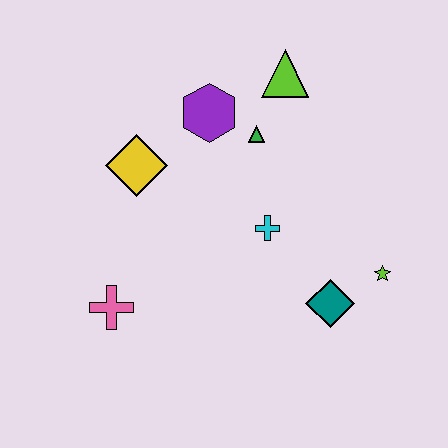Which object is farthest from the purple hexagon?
The lime star is farthest from the purple hexagon.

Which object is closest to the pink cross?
The yellow diamond is closest to the pink cross.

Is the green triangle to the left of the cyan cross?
Yes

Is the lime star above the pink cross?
Yes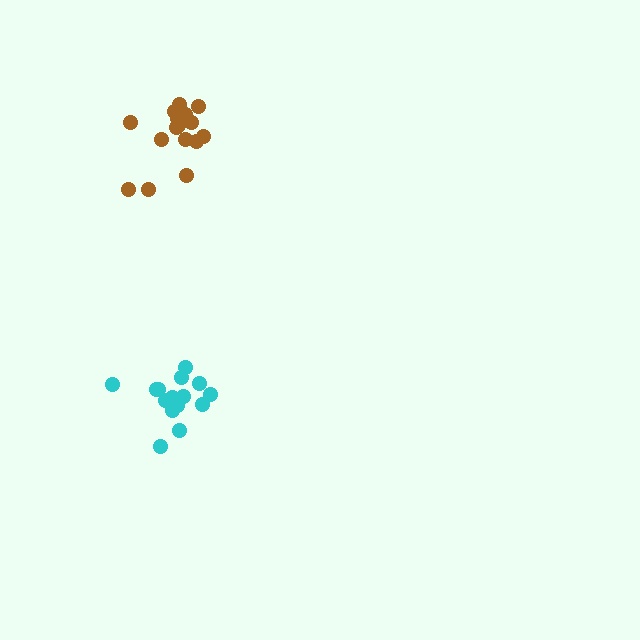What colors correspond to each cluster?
The clusters are colored: brown, cyan.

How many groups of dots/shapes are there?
There are 2 groups.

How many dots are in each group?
Group 1: 16 dots, Group 2: 16 dots (32 total).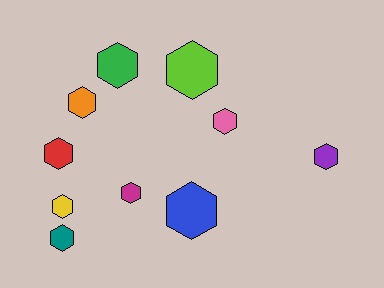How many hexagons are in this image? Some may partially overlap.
There are 10 hexagons.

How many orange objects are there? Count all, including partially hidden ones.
There is 1 orange object.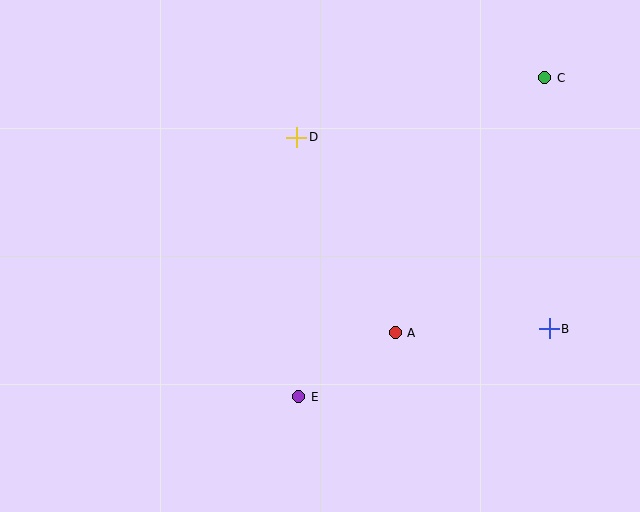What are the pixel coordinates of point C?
Point C is at (545, 78).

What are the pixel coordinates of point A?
Point A is at (395, 333).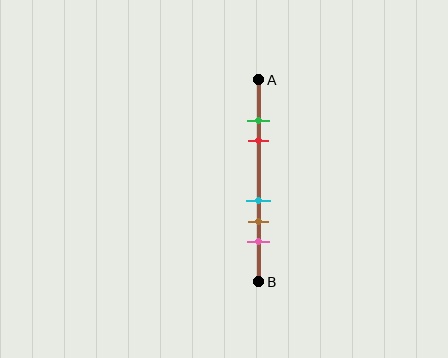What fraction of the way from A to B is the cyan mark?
The cyan mark is approximately 60% (0.6) of the way from A to B.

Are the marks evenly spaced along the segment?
No, the marks are not evenly spaced.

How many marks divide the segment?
There are 5 marks dividing the segment.